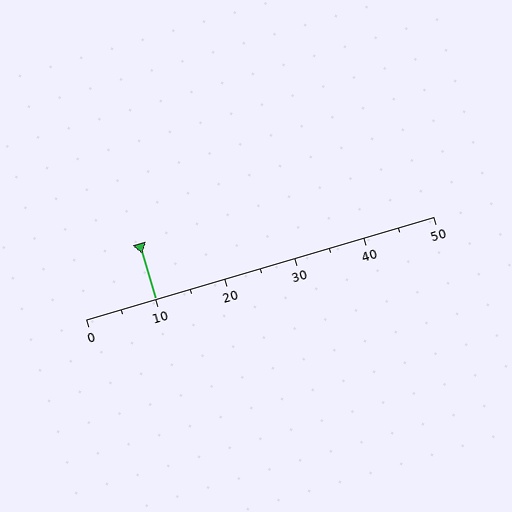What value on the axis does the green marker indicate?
The marker indicates approximately 10.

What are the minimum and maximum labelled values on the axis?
The axis runs from 0 to 50.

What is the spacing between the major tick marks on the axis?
The major ticks are spaced 10 apart.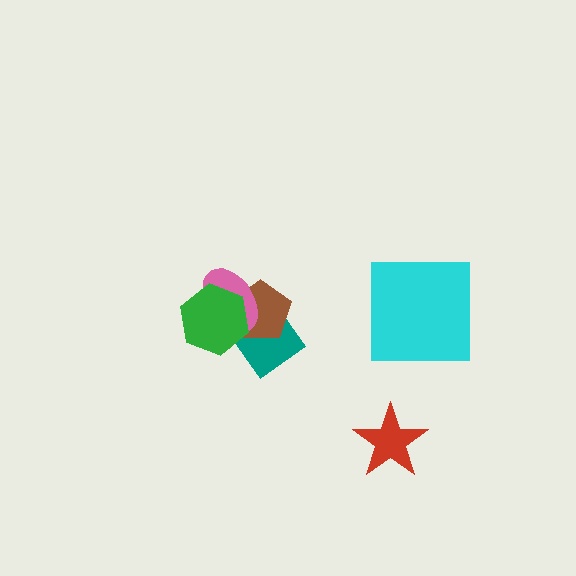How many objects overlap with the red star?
0 objects overlap with the red star.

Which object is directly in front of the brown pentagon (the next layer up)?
The pink ellipse is directly in front of the brown pentagon.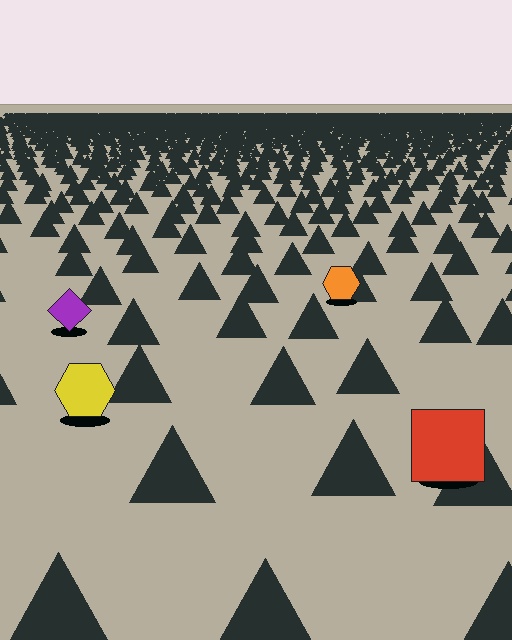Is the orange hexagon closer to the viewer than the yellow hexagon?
No. The yellow hexagon is closer — you can tell from the texture gradient: the ground texture is coarser near it.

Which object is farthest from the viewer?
The orange hexagon is farthest from the viewer. It appears smaller and the ground texture around it is denser.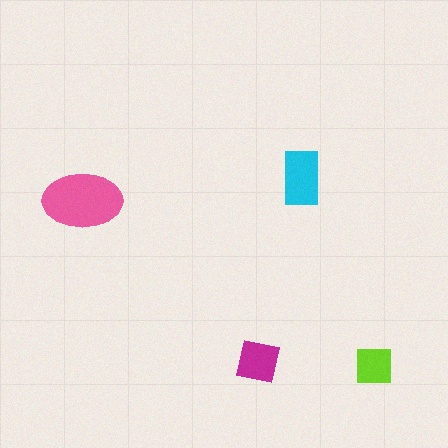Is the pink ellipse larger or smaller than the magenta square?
Larger.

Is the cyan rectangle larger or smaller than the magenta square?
Larger.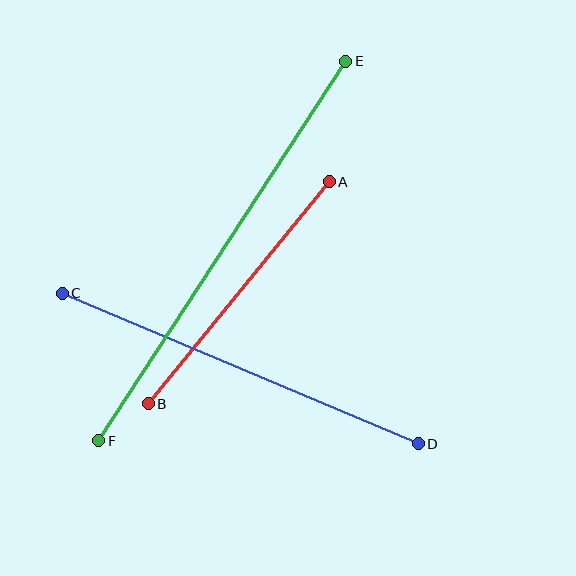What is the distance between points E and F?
The distance is approximately 453 pixels.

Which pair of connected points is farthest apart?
Points E and F are farthest apart.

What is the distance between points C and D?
The distance is approximately 386 pixels.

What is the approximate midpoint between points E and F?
The midpoint is at approximately (222, 251) pixels.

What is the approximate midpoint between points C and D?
The midpoint is at approximately (240, 368) pixels.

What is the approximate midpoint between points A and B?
The midpoint is at approximately (239, 293) pixels.